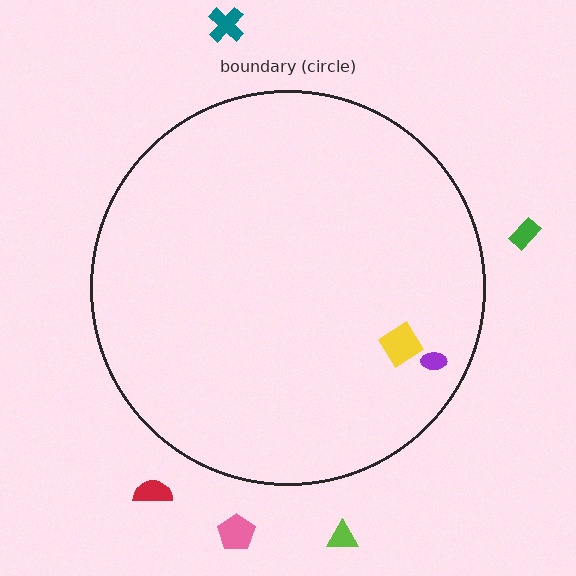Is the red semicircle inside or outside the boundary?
Outside.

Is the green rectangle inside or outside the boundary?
Outside.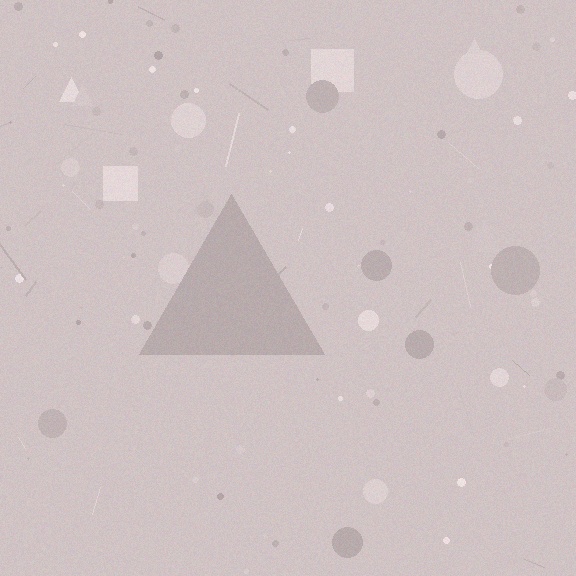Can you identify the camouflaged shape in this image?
The camouflaged shape is a triangle.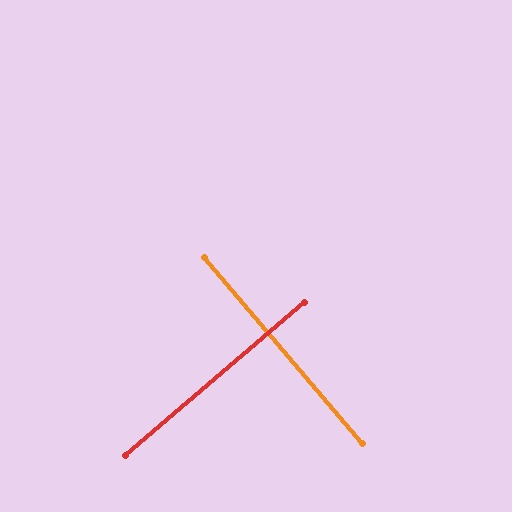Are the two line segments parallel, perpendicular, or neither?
Perpendicular — they meet at approximately 90°.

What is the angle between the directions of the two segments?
Approximately 90 degrees.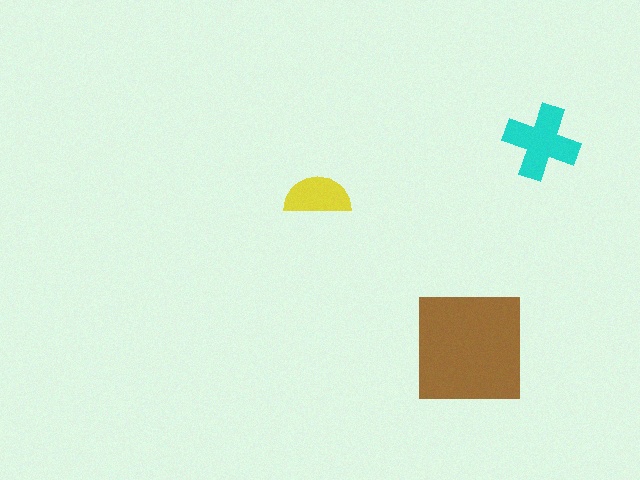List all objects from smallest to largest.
The yellow semicircle, the cyan cross, the brown square.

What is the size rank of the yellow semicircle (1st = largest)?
3rd.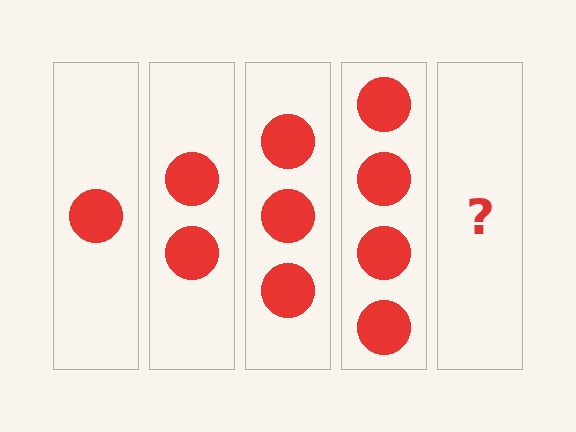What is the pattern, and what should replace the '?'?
The pattern is that each step adds one more circle. The '?' should be 5 circles.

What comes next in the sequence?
The next element should be 5 circles.